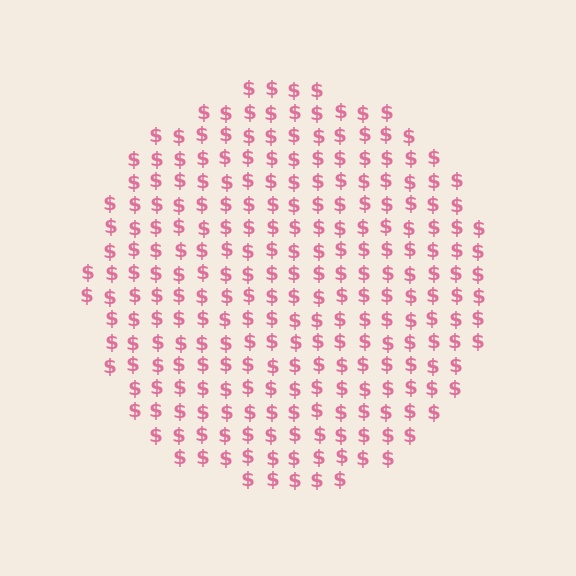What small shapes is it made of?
It is made of small dollar signs.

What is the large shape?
The large shape is a circle.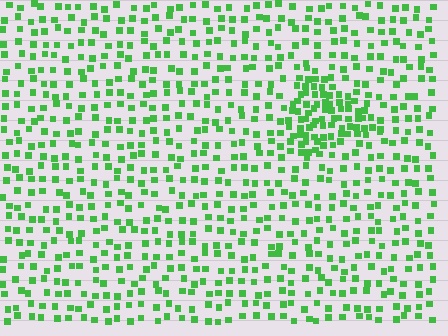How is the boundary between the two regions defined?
The boundary is defined by a change in element density (approximately 2.3x ratio). All elements are the same color, size, and shape.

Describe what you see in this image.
The image contains small green elements arranged at two different densities. A triangle-shaped region is visible where the elements are more densely packed than the surrounding area.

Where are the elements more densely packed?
The elements are more densely packed inside the triangle boundary.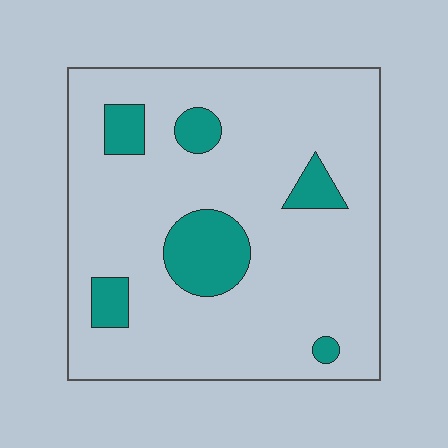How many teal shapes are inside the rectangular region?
6.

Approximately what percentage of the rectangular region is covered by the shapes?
Approximately 15%.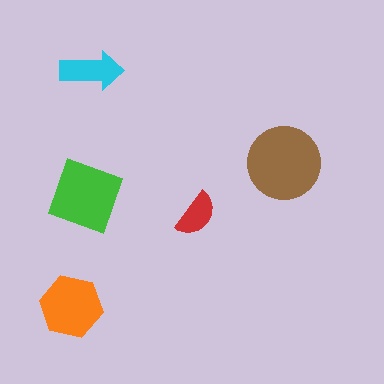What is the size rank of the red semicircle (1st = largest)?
5th.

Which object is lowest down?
The orange hexagon is bottommost.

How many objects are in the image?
There are 5 objects in the image.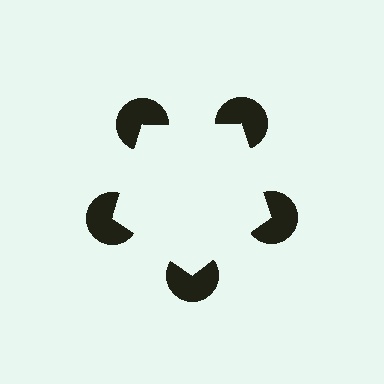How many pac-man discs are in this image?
There are 5 — one at each vertex of the illusory pentagon.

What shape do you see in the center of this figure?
An illusory pentagon — its edges are inferred from the aligned wedge cuts in the pac-man discs, not physically drawn.